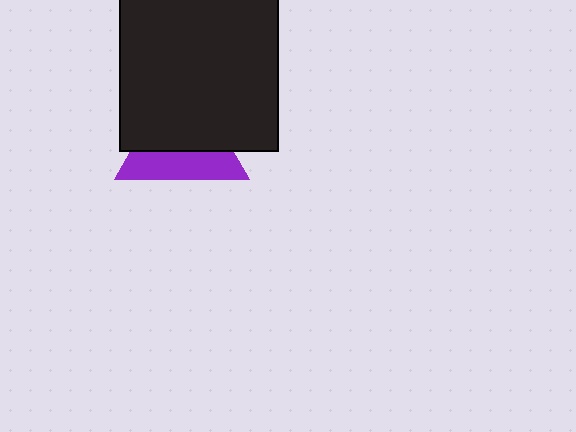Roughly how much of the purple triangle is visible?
A small part of it is visible (roughly 42%).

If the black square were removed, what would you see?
You would see the complete purple triangle.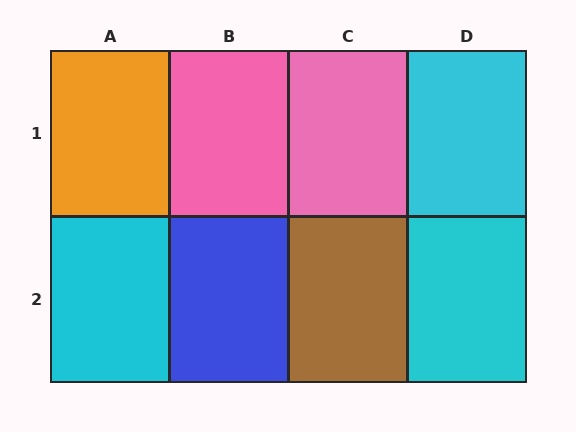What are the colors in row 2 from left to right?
Cyan, blue, brown, cyan.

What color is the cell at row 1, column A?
Orange.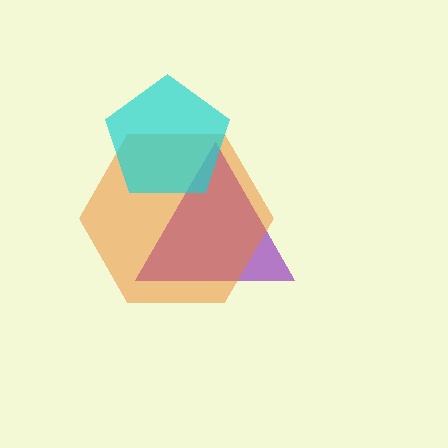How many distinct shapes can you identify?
There are 3 distinct shapes: a purple triangle, an orange hexagon, a cyan pentagon.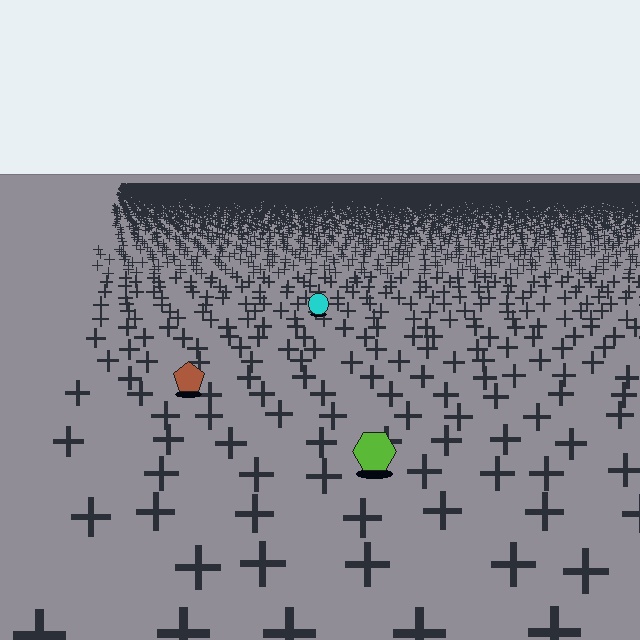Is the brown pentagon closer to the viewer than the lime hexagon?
No. The lime hexagon is closer — you can tell from the texture gradient: the ground texture is coarser near it.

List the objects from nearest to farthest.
From nearest to farthest: the lime hexagon, the brown pentagon, the cyan circle.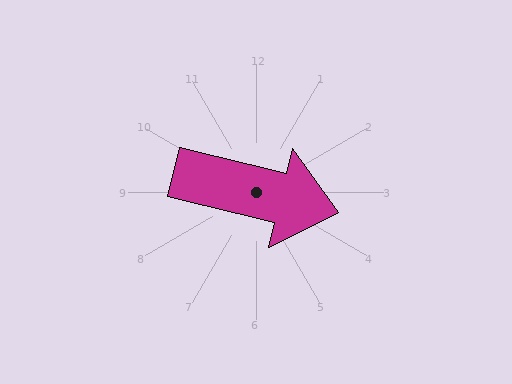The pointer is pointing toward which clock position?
Roughly 3 o'clock.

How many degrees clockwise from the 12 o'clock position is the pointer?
Approximately 104 degrees.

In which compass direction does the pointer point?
East.